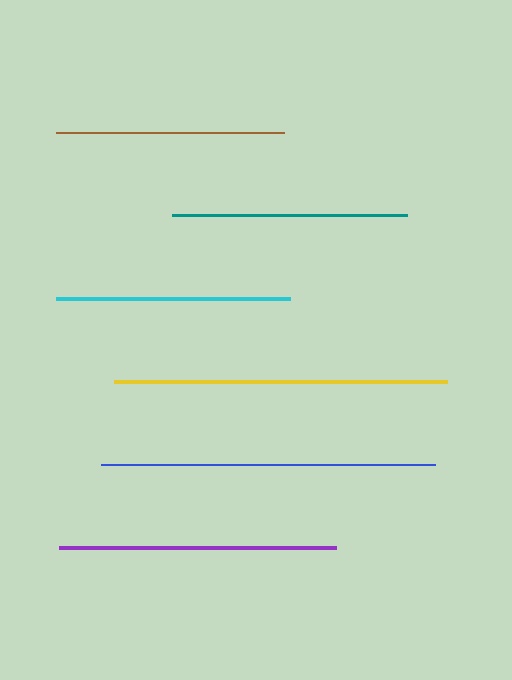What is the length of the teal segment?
The teal segment is approximately 234 pixels long.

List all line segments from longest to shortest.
From longest to shortest: blue, yellow, purple, teal, cyan, brown.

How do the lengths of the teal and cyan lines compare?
The teal and cyan lines are approximately the same length.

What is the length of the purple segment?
The purple segment is approximately 276 pixels long.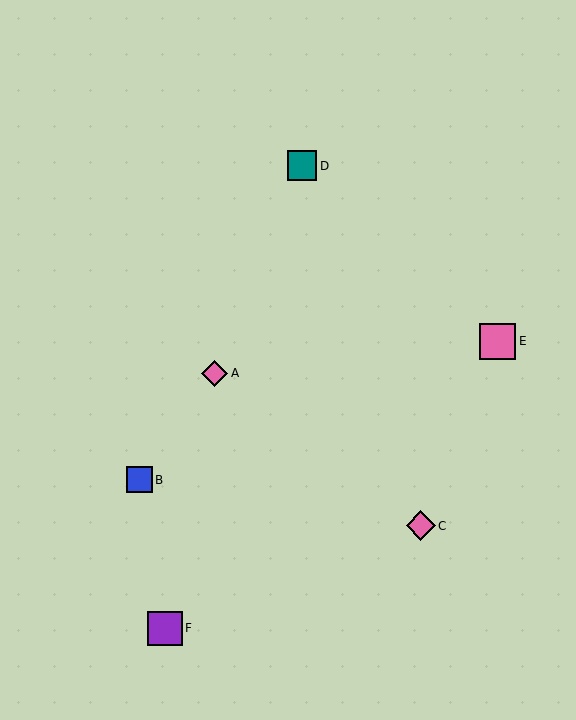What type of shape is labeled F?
Shape F is a purple square.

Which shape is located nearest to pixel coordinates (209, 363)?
The pink diamond (labeled A) at (215, 373) is nearest to that location.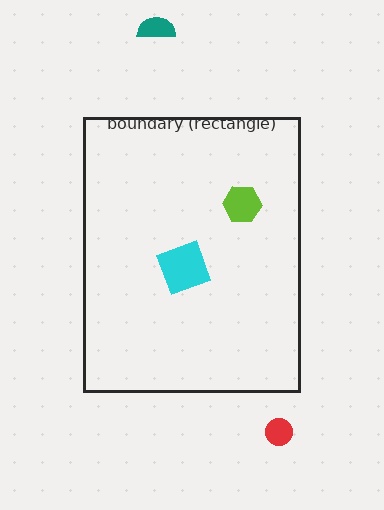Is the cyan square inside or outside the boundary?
Inside.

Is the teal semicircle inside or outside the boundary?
Outside.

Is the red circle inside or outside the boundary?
Outside.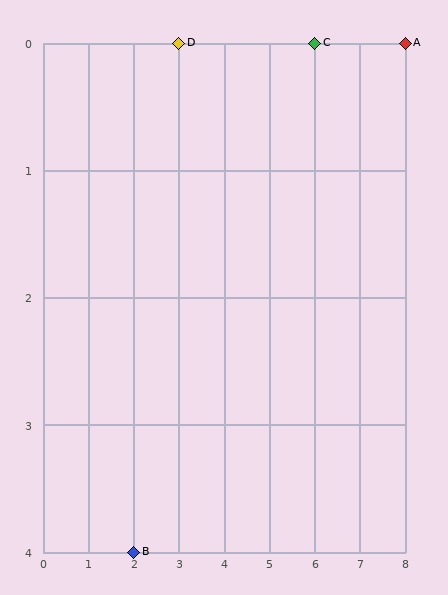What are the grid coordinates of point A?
Point A is at grid coordinates (8, 0).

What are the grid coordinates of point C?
Point C is at grid coordinates (6, 0).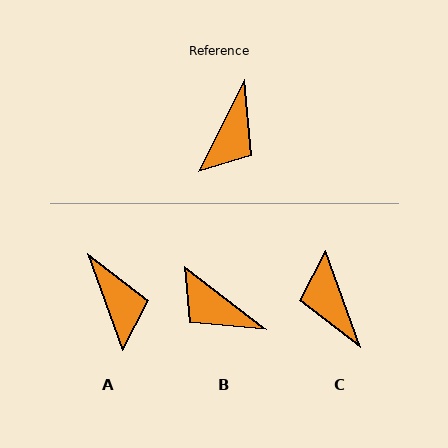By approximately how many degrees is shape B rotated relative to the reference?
Approximately 101 degrees clockwise.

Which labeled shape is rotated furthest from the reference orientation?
C, about 134 degrees away.